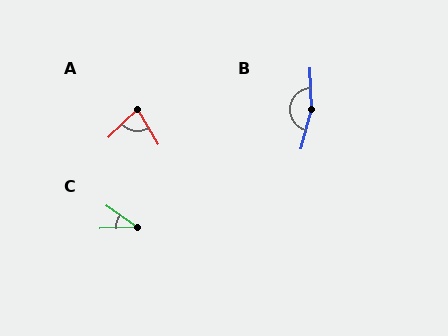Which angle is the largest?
B, at approximately 163 degrees.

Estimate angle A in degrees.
Approximately 77 degrees.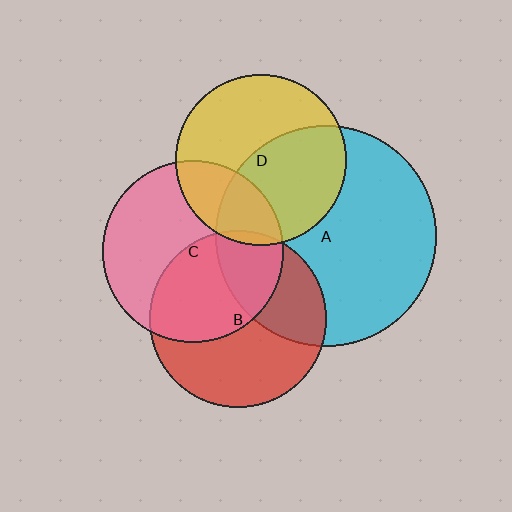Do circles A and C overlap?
Yes.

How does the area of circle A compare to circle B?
Approximately 1.6 times.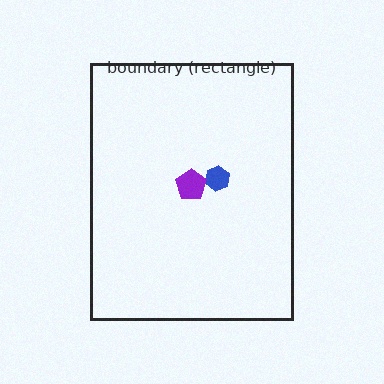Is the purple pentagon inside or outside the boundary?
Inside.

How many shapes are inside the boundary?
2 inside, 0 outside.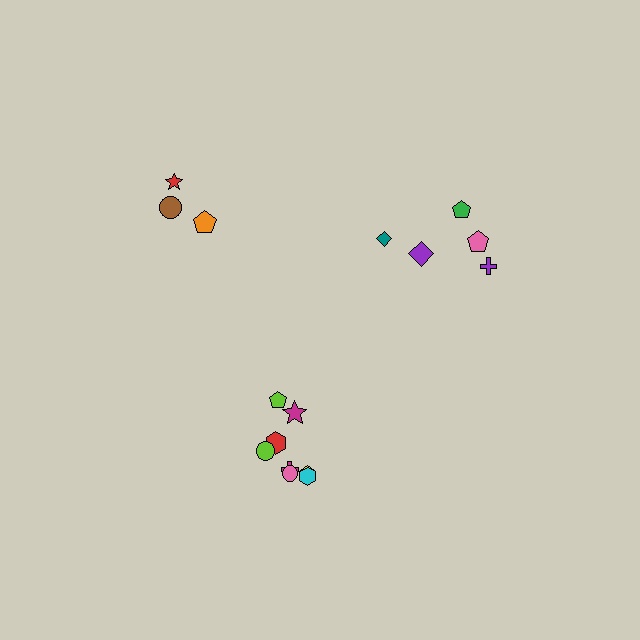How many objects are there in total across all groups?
There are 16 objects.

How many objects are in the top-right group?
There are 5 objects.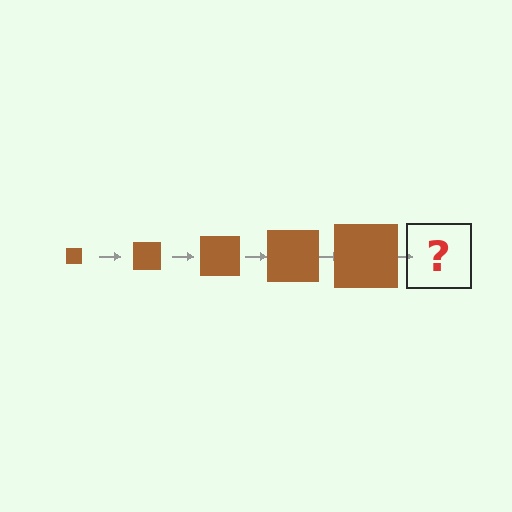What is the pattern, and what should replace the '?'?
The pattern is that the square gets progressively larger each step. The '?' should be a brown square, larger than the previous one.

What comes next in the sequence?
The next element should be a brown square, larger than the previous one.